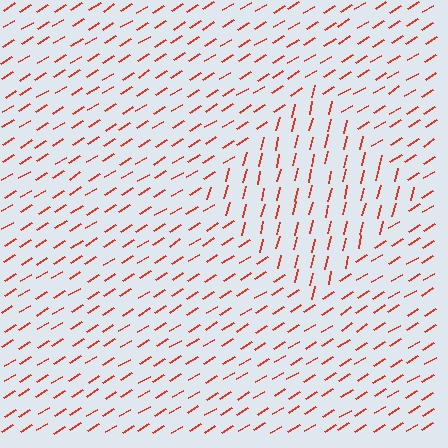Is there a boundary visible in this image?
Yes, there is a texture boundary formed by a change in line orientation.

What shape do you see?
I see a diamond.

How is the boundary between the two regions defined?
The boundary is defined purely by a change in line orientation (approximately 45 degrees difference). All lines are the same color and thickness.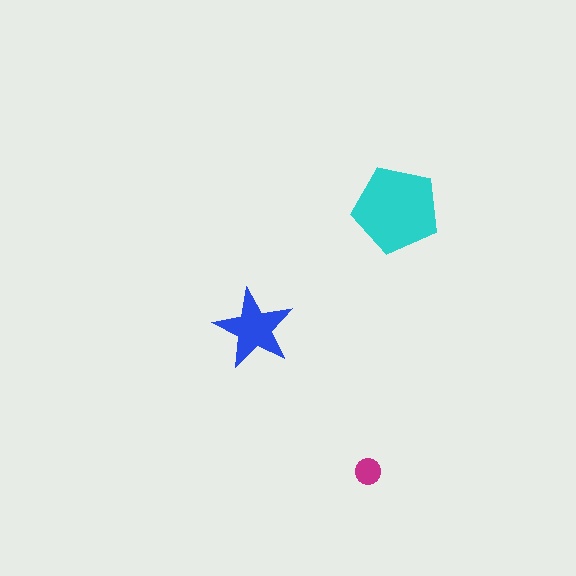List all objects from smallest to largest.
The magenta circle, the blue star, the cyan pentagon.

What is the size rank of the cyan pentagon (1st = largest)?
1st.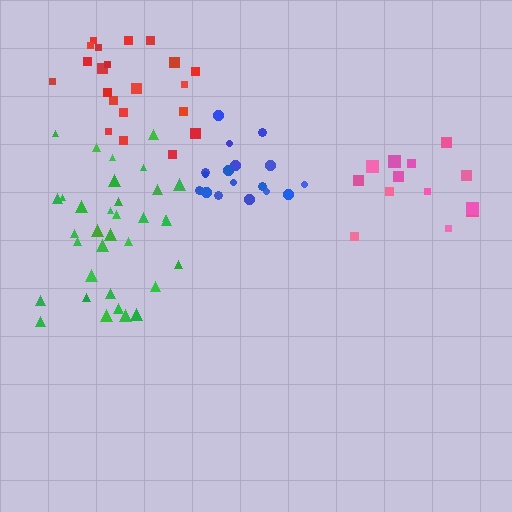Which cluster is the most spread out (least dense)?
Pink.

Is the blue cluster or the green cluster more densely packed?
Blue.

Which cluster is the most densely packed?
Blue.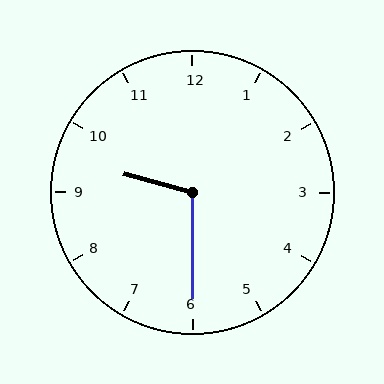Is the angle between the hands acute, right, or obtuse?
It is obtuse.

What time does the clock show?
9:30.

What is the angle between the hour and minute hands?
Approximately 105 degrees.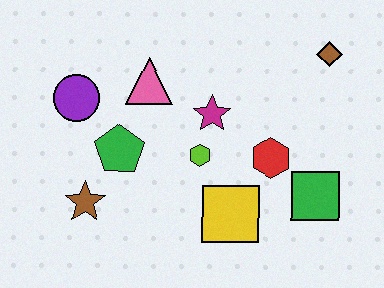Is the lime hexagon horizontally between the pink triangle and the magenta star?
Yes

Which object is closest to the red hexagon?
The green square is closest to the red hexagon.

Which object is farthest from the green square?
The purple circle is farthest from the green square.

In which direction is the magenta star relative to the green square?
The magenta star is to the left of the green square.